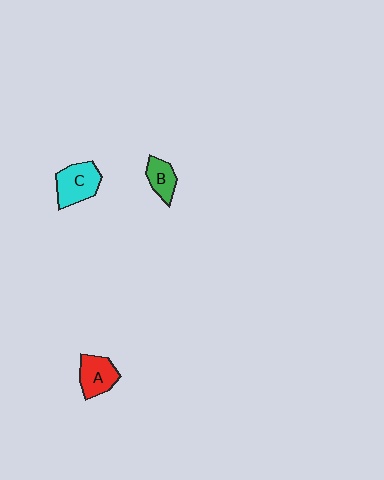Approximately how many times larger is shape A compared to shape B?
Approximately 1.3 times.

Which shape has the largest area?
Shape C (cyan).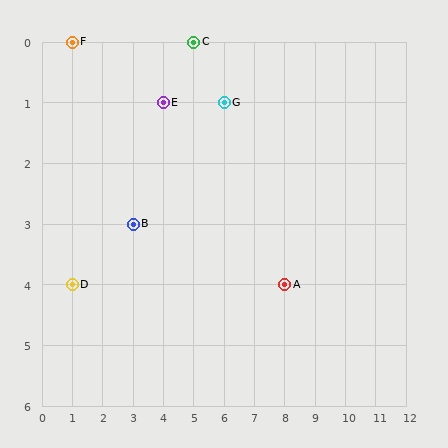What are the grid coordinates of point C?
Point C is at grid coordinates (5, 0).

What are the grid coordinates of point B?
Point B is at grid coordinates (3, 3).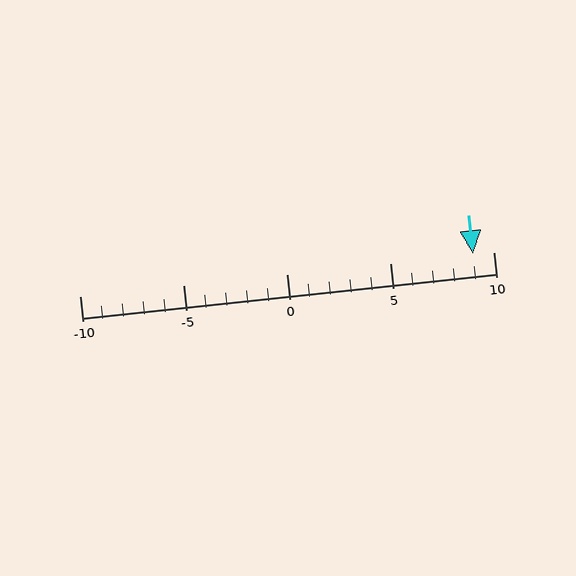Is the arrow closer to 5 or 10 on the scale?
The arrow is closer to 10.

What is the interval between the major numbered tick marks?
The major tick marks are spaced 5 units apart.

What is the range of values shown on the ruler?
The ruler shows values from -10 to 10.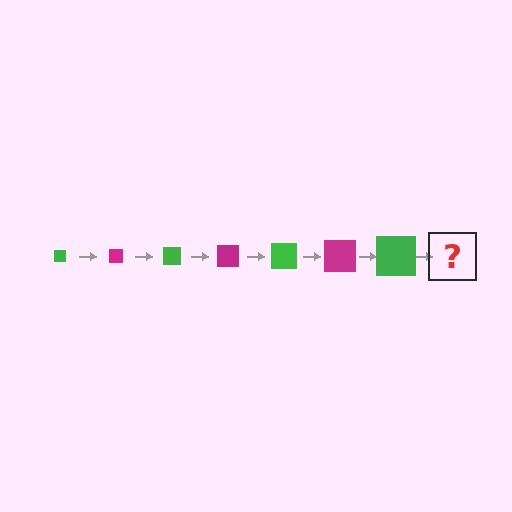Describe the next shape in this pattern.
It should be a magenta square, larger than the previous one.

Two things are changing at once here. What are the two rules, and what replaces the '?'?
The two rules are that the square grows larger each step and the color cycles through green and magenta. The '?' should be a magenta square, larger than the previous one.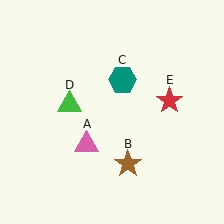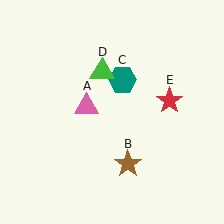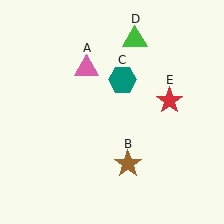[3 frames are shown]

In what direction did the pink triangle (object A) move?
The pink triangle (object A) moved up.